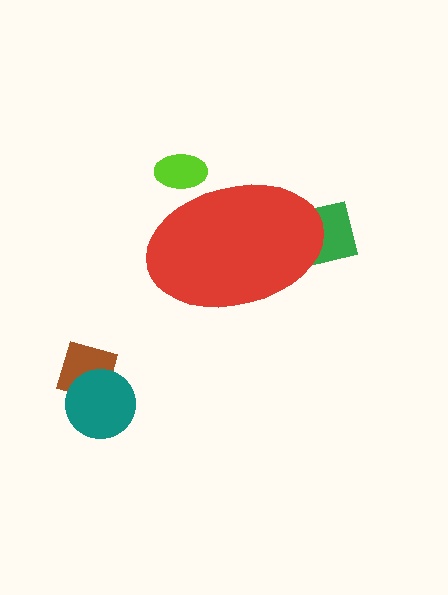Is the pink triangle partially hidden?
No, the pink triangle is fully visible.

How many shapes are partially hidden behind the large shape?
2 shapes are partially hidden.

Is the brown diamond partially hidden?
No, the brown diamond is fully visible.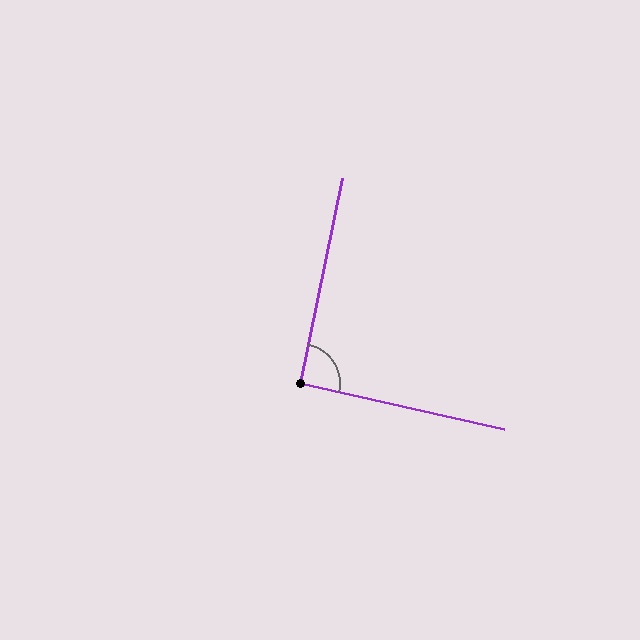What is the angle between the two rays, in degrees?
Approximately 91 degrees.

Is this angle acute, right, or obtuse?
It is approximately a right angle.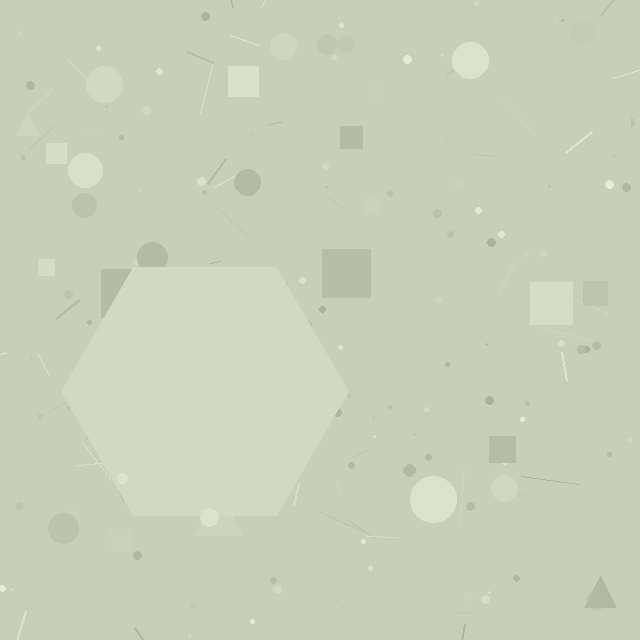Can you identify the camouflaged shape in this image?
The camouflaged shape is a hexagon.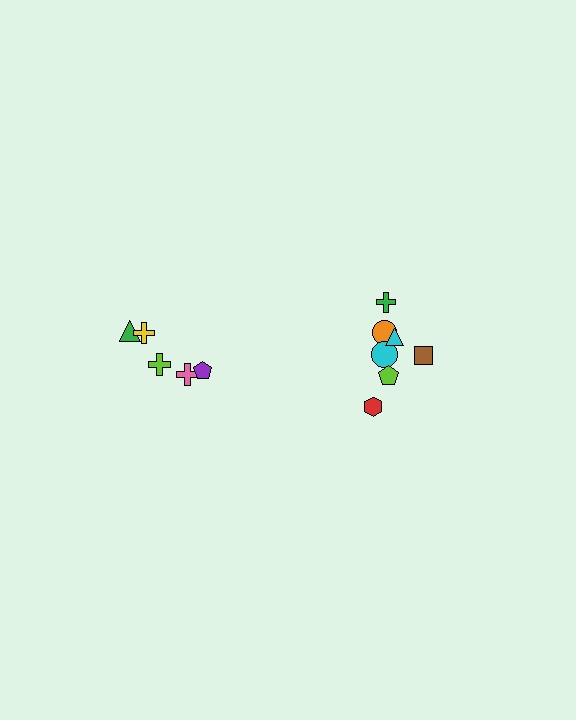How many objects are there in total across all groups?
There are 13 objects.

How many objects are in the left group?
There are 5 objects.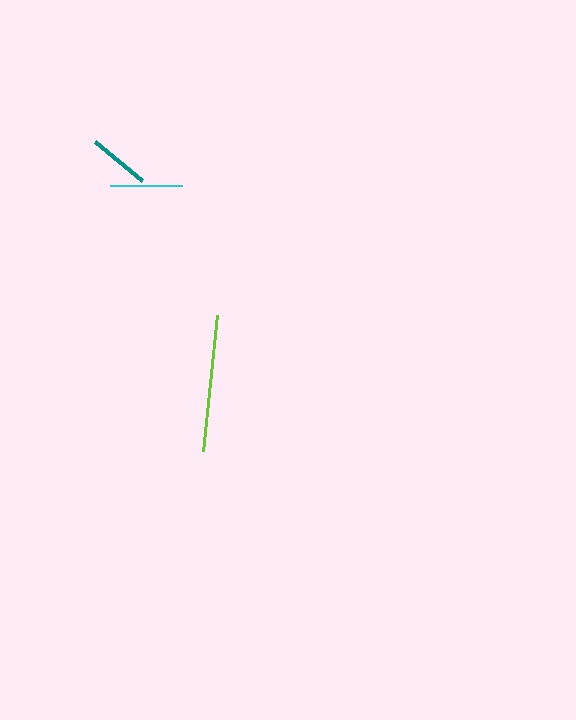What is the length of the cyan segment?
The cyan segment is approximately 72 pixels long.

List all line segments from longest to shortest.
From longest to shortest: lime, cyan, teal.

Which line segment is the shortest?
The teal line is the shortest at approximately 60 pixels.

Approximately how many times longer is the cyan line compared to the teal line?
The cyan line is approximately 1.2 times the length of the teal line.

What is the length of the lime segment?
The lime segment is approximately 136 pixels long.